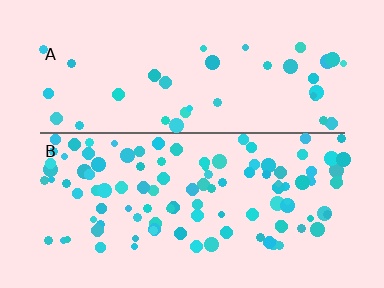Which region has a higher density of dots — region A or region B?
B (the bottom).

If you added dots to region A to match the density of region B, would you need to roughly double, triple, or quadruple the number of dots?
Approximately triple.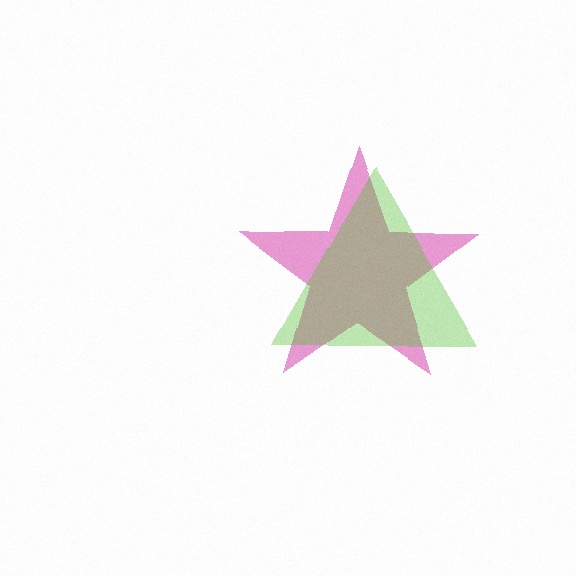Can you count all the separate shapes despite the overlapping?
Yes, there are 2 separate shapes.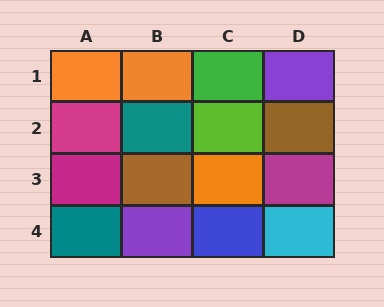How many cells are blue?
1 cell is blue.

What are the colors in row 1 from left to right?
Orange, orange, green, purple.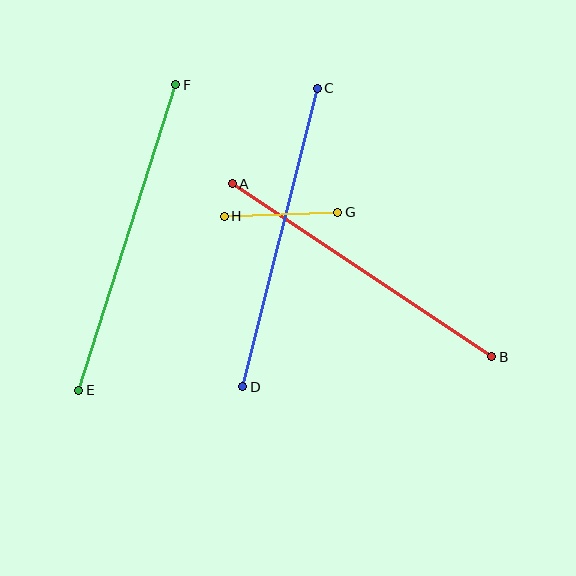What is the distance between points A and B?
The distance is approximately 312 pixels.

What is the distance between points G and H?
The distance is approximately 113 pixels.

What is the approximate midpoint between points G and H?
The midpoint is at approximately (281, 214) pixels.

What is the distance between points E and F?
The distance is approximately 320 pixels.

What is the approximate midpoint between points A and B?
The midpoint is at approximately (362, 270) pixels.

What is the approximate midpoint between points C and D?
The midpoint is at approximately (280, 238) pixels.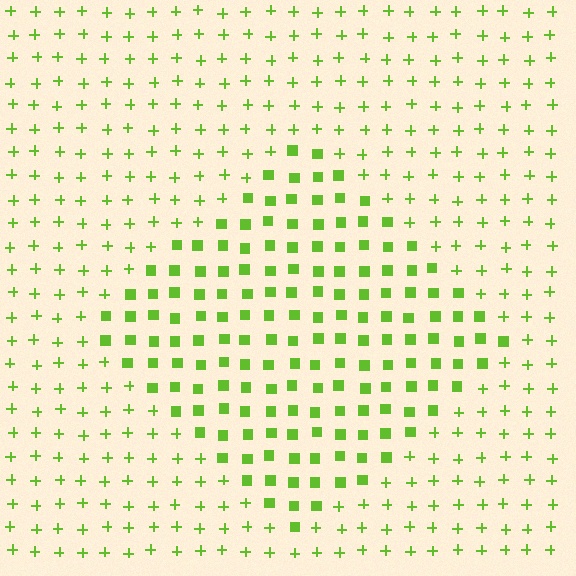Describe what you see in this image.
The image is filled with small lime elements arranged in a uniform grid. A diamond-shaped region contains squares, while the surrounding area contains plus signs. The boundary is defined purely by the change in element shape.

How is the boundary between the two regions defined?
The boundary is defined by a change in element shape: squares inside vs. plus signs outside. All elements share the same color and spacing.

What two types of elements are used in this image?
The image uses squares inside the diamond region and plus signs outside it.